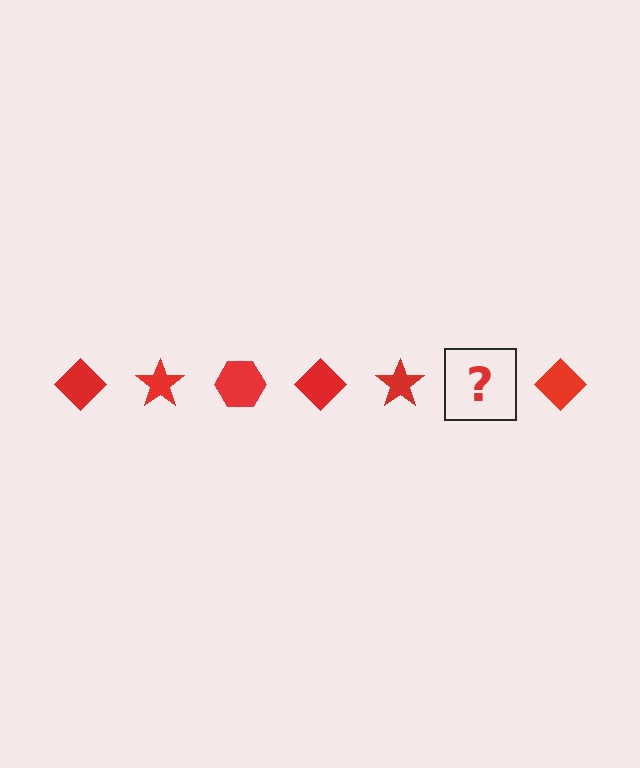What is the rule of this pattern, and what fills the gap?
The rule is that the pattern cycles through diamond, star, hexagon shapes in red. The gap should be filled with a red hexagon.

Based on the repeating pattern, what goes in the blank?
The blank should be a red hexagon.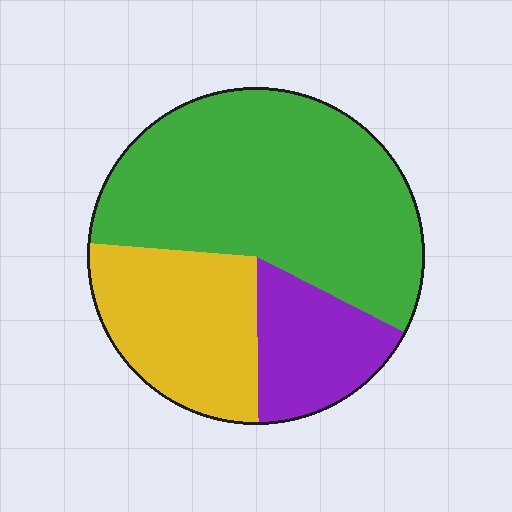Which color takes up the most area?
Green, at roughly 55%.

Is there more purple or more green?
Green.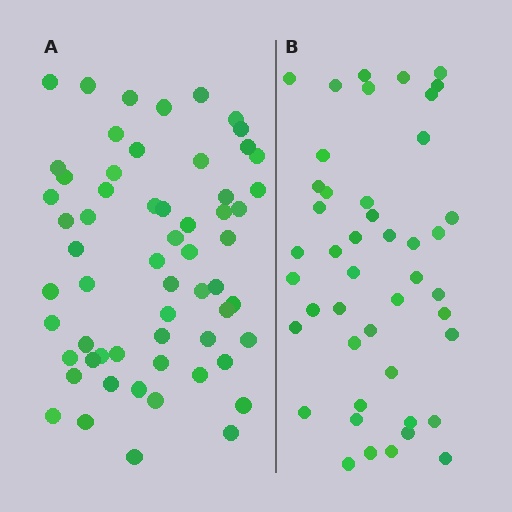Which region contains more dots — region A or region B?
Region A (the left region) has more dots.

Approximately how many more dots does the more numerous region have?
Region A has approximately 15 more dots than region B.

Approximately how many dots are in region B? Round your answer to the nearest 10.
About 40 dots. (The exact count is 45, which rounds to 40.)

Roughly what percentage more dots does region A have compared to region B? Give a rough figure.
About 35% more.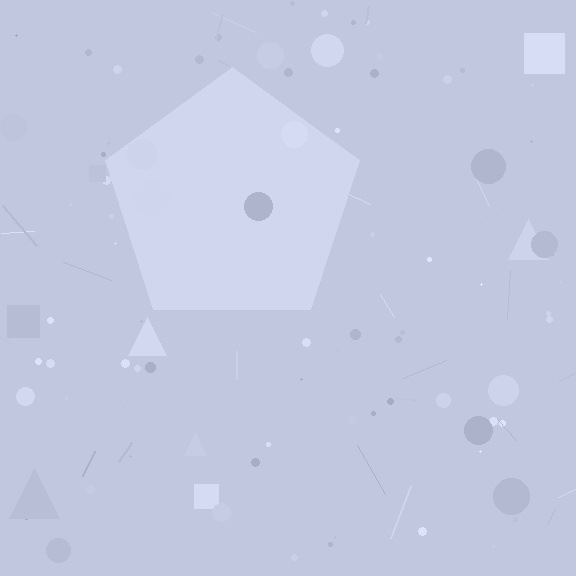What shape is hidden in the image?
A pentagon is hidden in the image.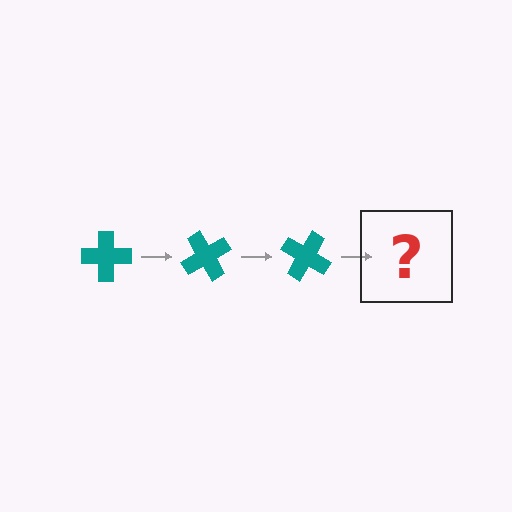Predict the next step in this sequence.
The next step is a teal cross rotated 180 degrees.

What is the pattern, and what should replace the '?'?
The pattern is that the cross rotates 60 degrees each step. The '?' should be a teal cross rotated 180 degrees.